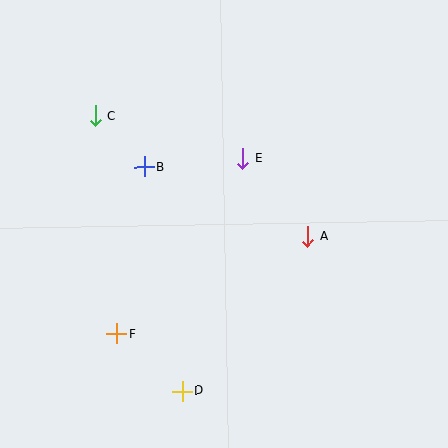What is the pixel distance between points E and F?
The distance between E and F is 216 pixels.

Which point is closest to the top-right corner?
Point E is closest to the top-right corner.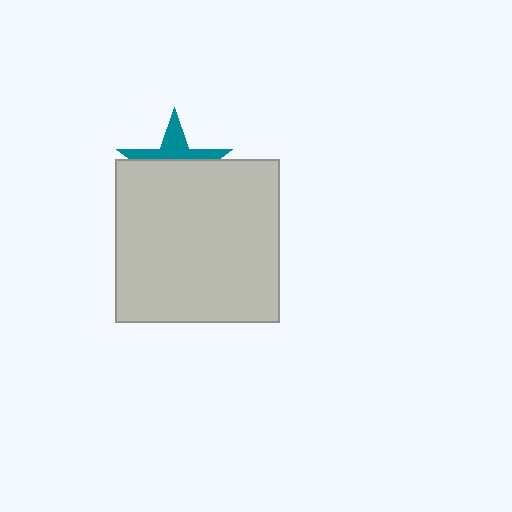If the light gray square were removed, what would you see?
You would see the complete teal star.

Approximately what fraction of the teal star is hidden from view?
Roughly 62% of the teal star is hidden behind the light gray square.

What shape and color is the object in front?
The object in front is a light gray square.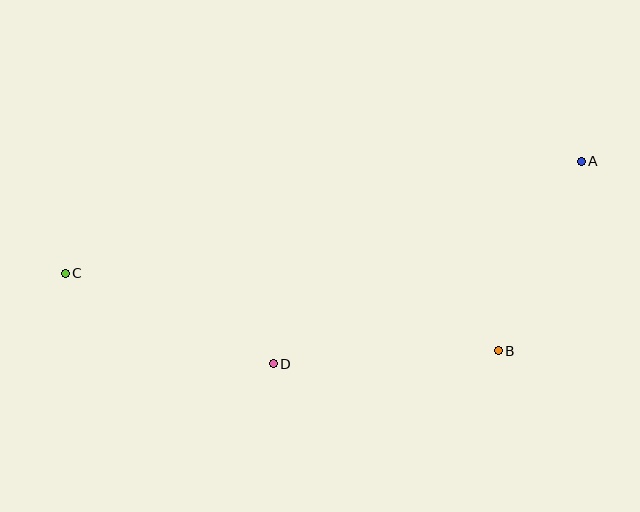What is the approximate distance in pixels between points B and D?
The distance between B and D is approximately 226 pixels.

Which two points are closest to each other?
Points A and B are closest to each other.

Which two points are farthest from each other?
Points A and C are farthest from each other.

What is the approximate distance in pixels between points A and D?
The distance between A and D is approximately 369 pixels.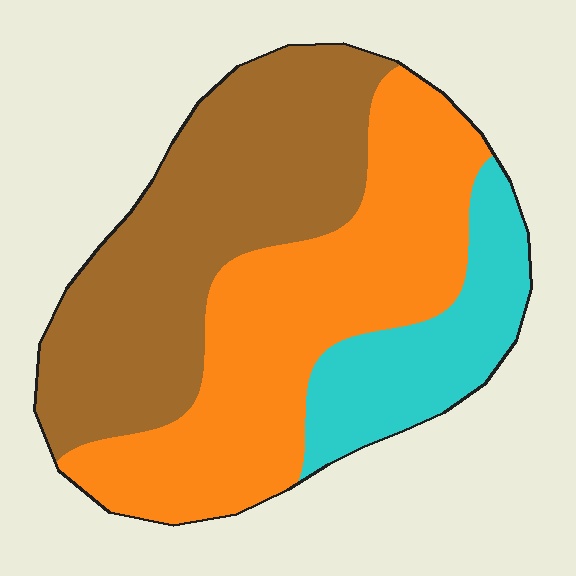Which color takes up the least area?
Cyan, at roughly 15%.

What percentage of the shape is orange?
Orange takes up between a third and a half of the shape.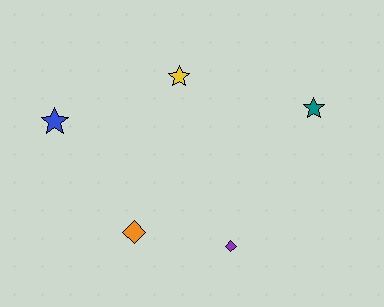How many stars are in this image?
There are 3 stars.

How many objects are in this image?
There are 5 objects.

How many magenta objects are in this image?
There are no magenta objects.